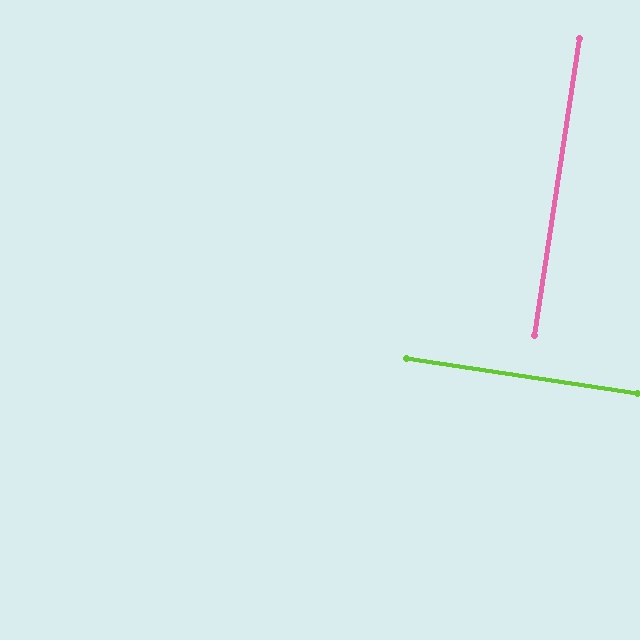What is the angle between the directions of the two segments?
Approximately 90 degrees.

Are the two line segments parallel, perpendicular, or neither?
Perpendicular — they meet at approximately 90°.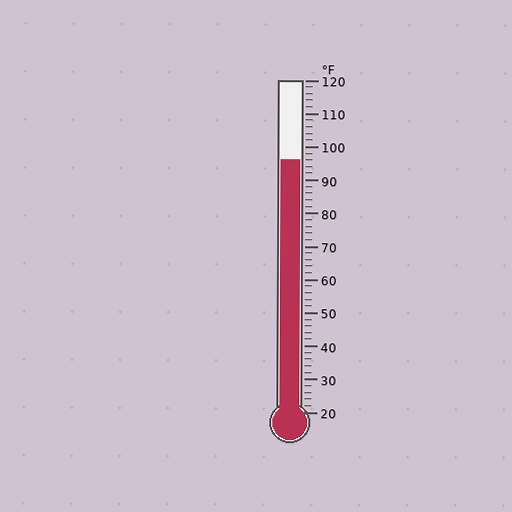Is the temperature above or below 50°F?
The temperature is above 50°F.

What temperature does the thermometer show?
The thermometer shows approximately 96°F.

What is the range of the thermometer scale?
The thermometer scale ranges from 20°F to 120°F.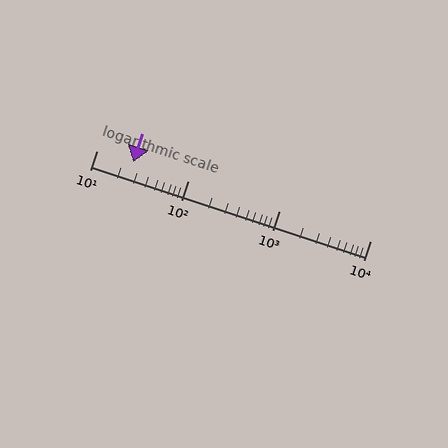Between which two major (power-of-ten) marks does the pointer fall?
The pointer is between 10 and 100.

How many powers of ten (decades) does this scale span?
The scale spans 3 decades, from 10 to 10000.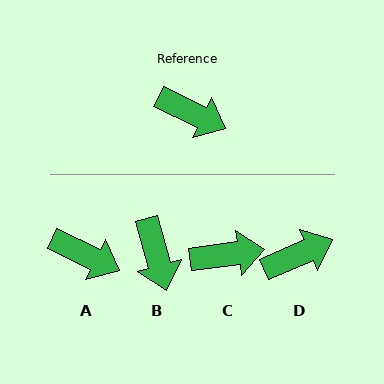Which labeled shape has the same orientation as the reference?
A.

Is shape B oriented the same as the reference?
No, it is off by about 49 degrees.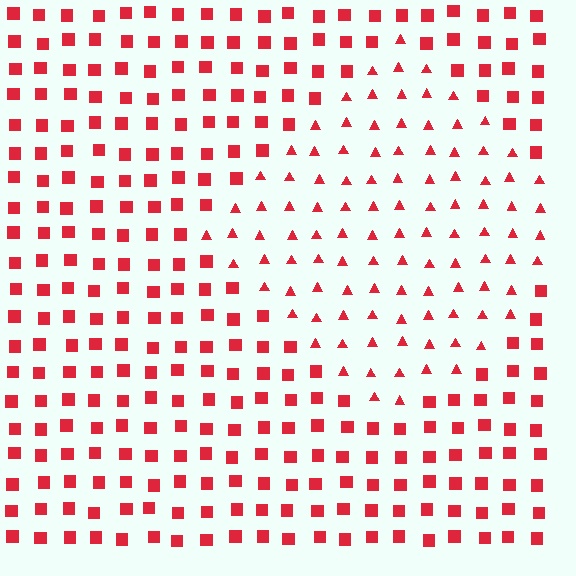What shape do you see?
I see a diamond.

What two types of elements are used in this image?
The image uses triangles inside the diamond region and squares outside it.